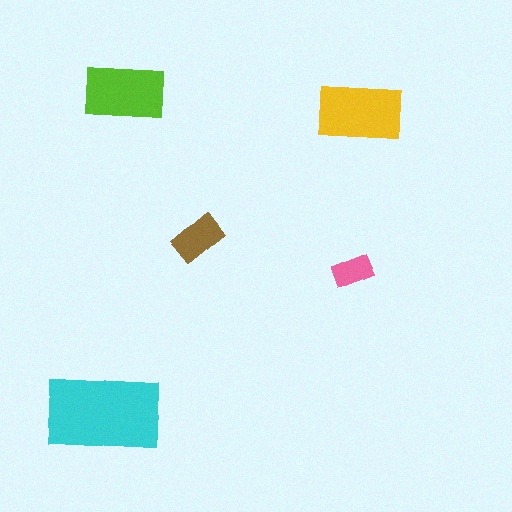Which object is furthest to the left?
The cyan rectangle is leftmost.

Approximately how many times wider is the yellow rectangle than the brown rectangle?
About 1.5 times wider.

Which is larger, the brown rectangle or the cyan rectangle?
The cyan one.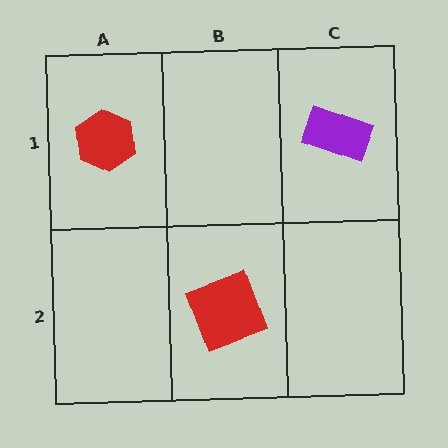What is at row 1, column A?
A red hexagon.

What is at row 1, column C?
A purple rectangle.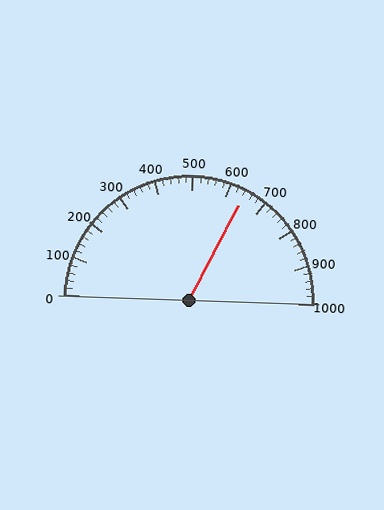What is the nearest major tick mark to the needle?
The nearest major tick mark is 600.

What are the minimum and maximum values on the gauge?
The gauge ranges from 0 to 1000.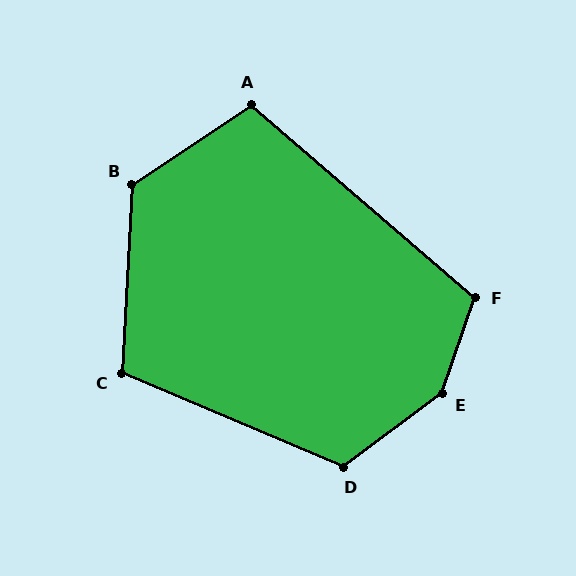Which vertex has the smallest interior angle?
A, at approximately 105 degrees.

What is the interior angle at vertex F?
Approximately 112 degrees (obtuse).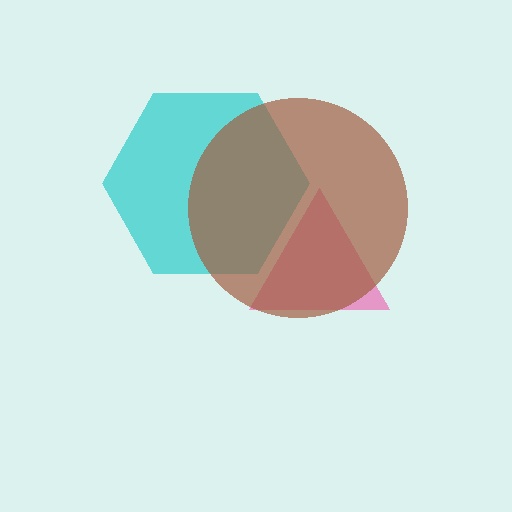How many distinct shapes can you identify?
There are 3 distinct shapes: a cyan hexagon, a pink triangle, a brown circle.